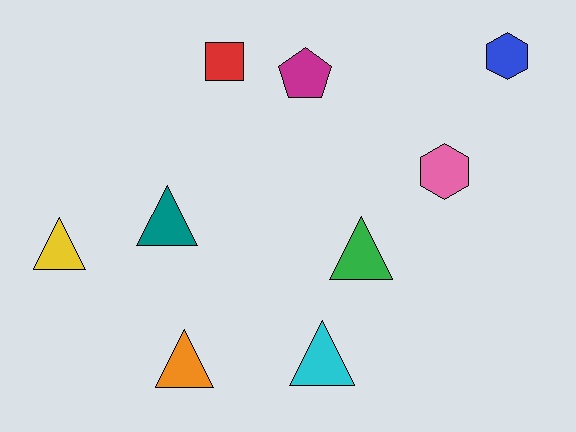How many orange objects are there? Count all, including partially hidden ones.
There is 1 orange object.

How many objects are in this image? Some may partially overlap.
There are 9 objects.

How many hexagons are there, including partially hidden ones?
There are 2 hexagons.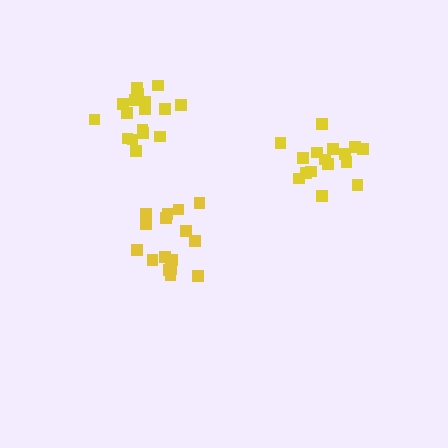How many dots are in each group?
Group 1: 16 dots, Group 2: 17 dots, Group 3: 16 dots (49 total).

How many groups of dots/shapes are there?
There are 3 groups.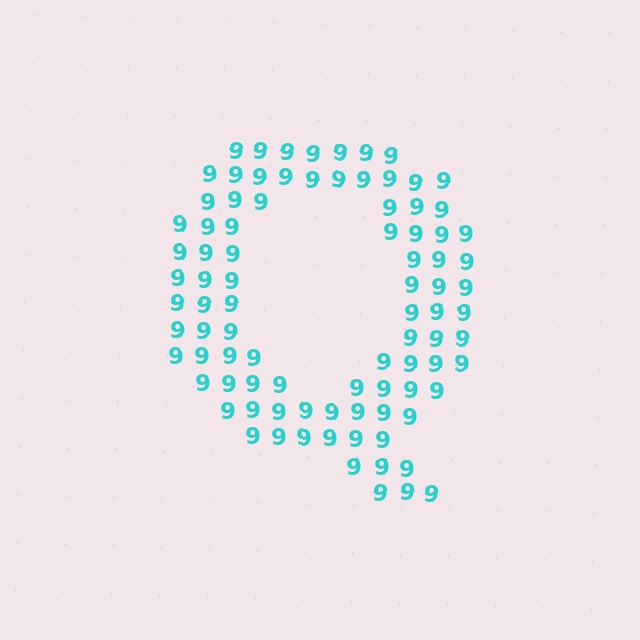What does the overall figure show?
The overall figure shows the letter Q.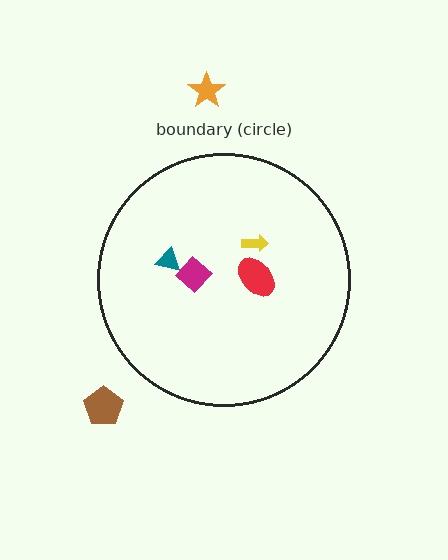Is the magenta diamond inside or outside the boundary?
Inside.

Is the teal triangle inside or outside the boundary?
Inside.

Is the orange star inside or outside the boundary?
Outside.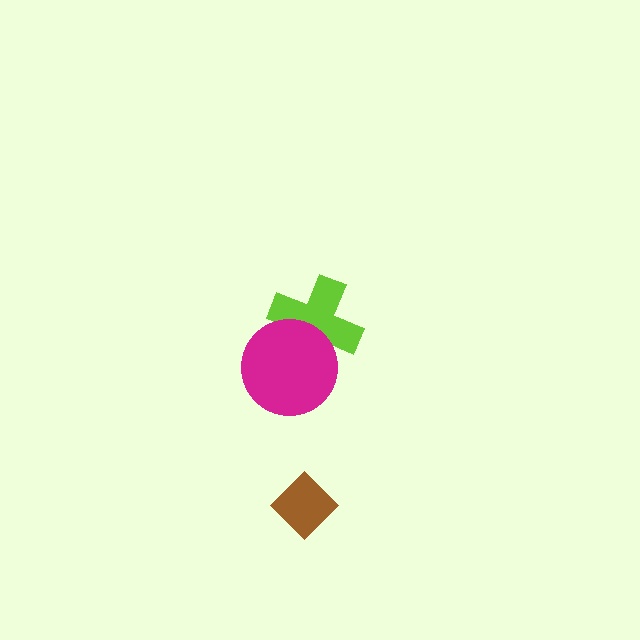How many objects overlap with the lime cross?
1 object overlaps with the lime cross.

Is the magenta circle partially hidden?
No, no other shape covers it.